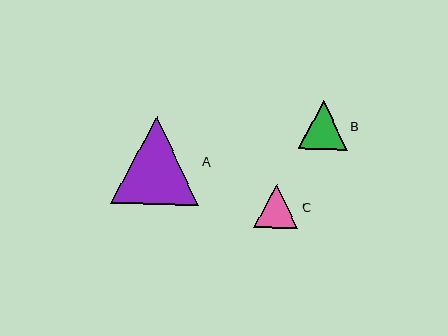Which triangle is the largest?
Triangle A is the largest with a size of approximately 88 pixels.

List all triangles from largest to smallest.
From largest to smallest: A, B, C.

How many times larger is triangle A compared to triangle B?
Triangle A is approximately 1.8 times the size of triangle B.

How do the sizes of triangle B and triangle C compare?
Triangle B and triangle C are approximately the same size.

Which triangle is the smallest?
Triangle C is the smallest with a size of approximately 44 pixels.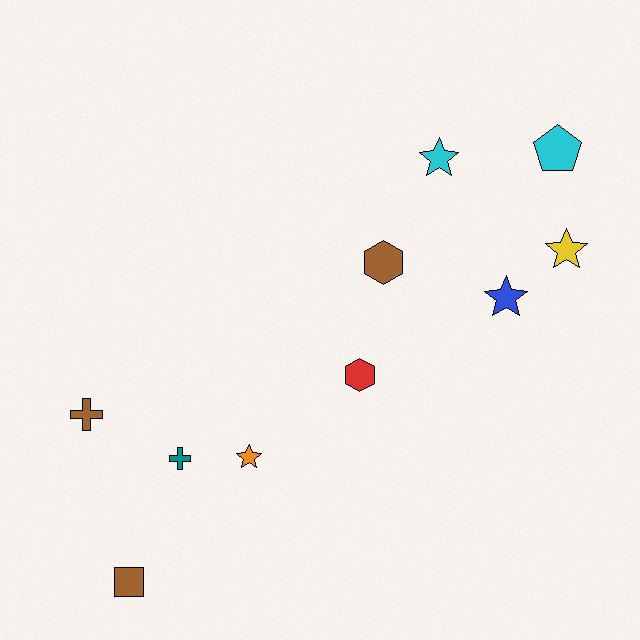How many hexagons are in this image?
There are 2 hexagons.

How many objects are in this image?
There are 10 objects.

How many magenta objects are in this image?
There are no magenta objects.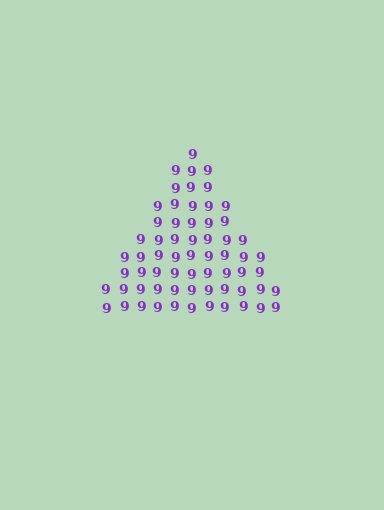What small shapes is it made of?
It is made of small digit 9's.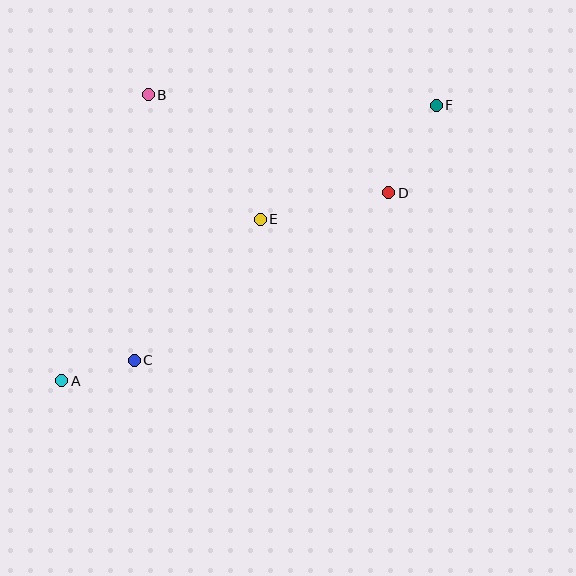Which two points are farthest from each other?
Points A and F are farthest from each other.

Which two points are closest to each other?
Points A and C are closest to each other.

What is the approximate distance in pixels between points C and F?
The distance between C and F is approximately 395 pixels.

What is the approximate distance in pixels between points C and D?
The distance between C and D is approximately 304 pixels.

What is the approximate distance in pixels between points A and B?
The distance between A and B is approximately 298 pixels.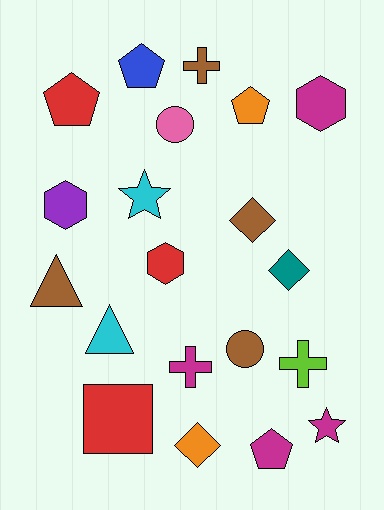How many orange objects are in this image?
There are 2 orange objects.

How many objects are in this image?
There are 20 objects.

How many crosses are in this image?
There are 3 crosses.